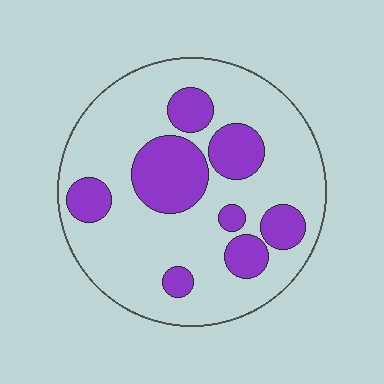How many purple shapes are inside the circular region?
8.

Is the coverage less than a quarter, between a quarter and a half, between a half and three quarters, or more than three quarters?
Between a quarter and a half.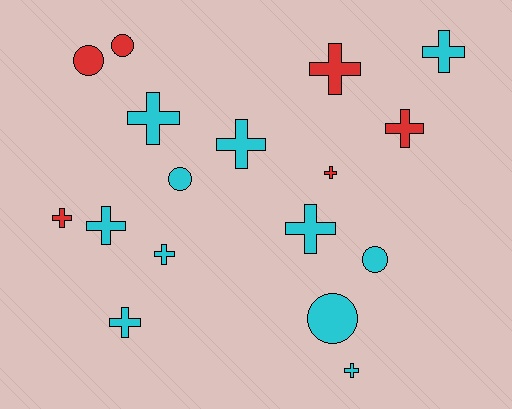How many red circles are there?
There are 2 red circles.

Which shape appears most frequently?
Cross, with 12 objects.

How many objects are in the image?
There are 17 objects.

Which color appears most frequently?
Cyan, with 11 objects.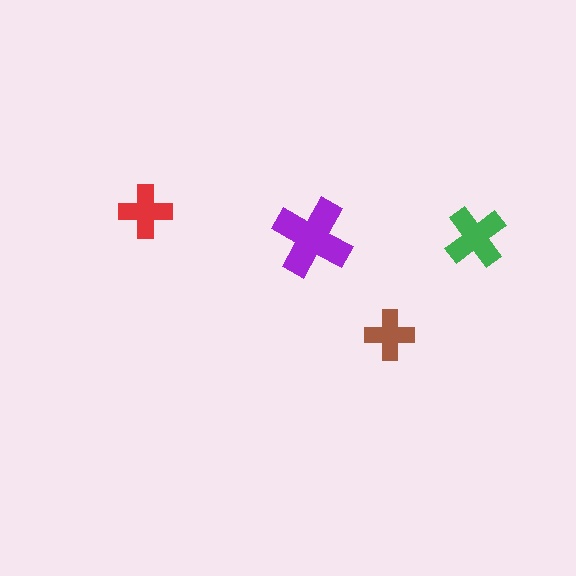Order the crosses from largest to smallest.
the purple one, the green one, the red one, the brown one.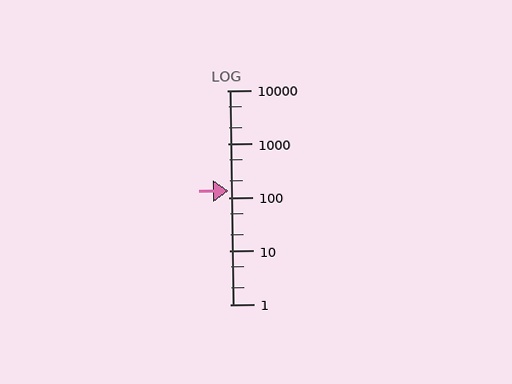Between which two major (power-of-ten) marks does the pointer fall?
The pointer is between 100 and 1000.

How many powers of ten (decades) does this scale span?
The scale spans 4 decades, from 1 to 10000.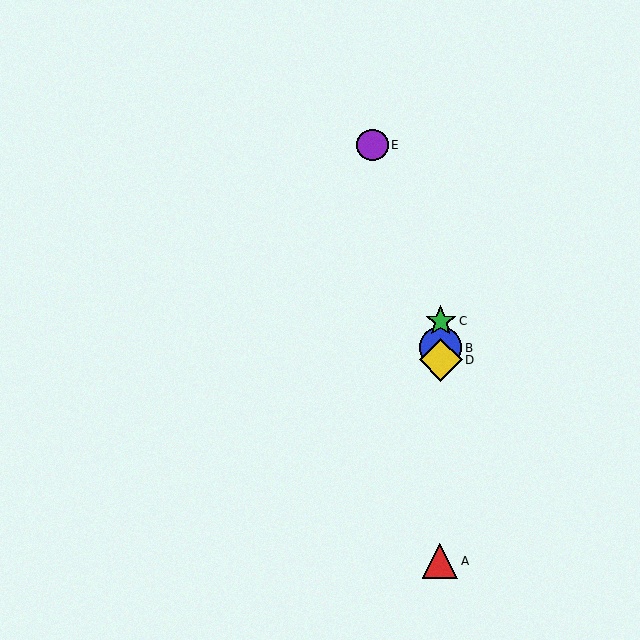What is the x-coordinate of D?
Object D is at x≈441.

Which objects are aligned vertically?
Objects A, B, C, D are aligned vertically.